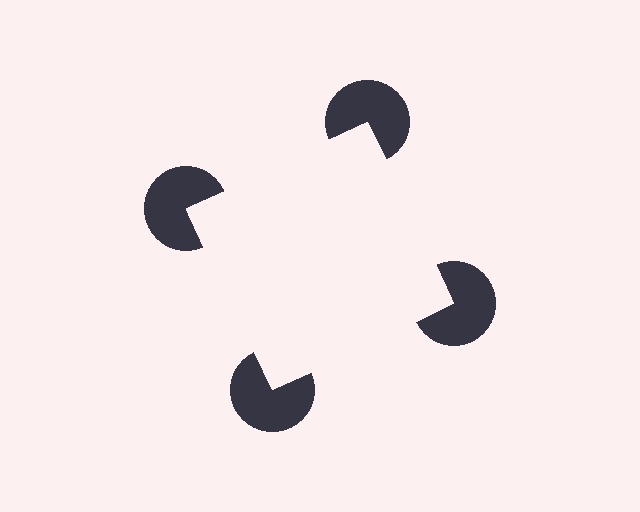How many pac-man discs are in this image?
There are 4 — one at each vertex of the illusory square.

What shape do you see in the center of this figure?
An illusory square — its edges are inferred from the aligned wedge cuts in the pac-man discs, not physically drawn.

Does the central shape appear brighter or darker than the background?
It typically appears slightly brighter than the background, even though no actual brightness change is drawn.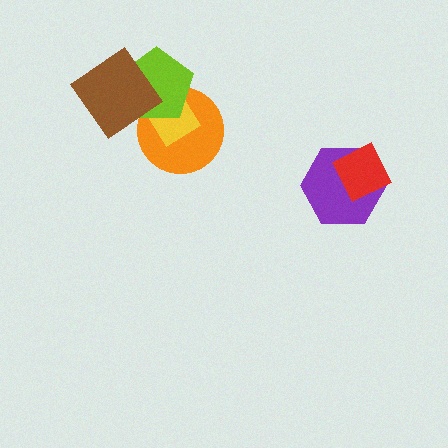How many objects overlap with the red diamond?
1 object overlaps with the red diamond.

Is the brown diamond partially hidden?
No, no other shape covers it.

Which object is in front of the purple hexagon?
The red diamond is in front of the purple hexagon.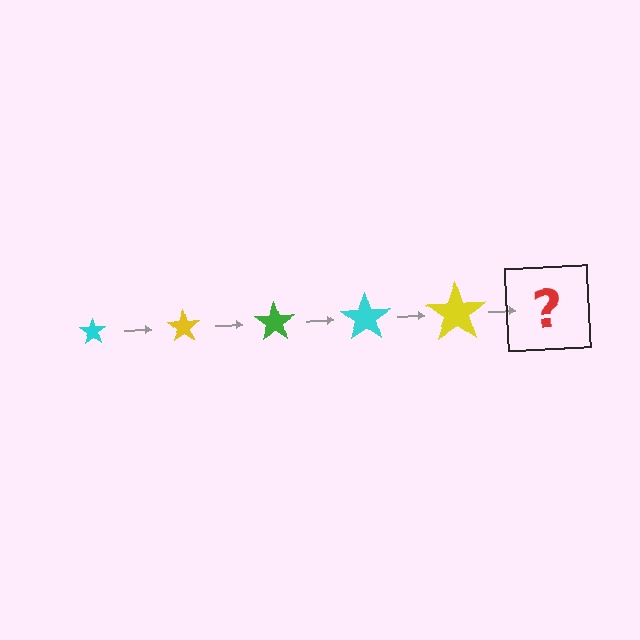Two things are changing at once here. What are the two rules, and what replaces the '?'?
The two rules are that the star grows larger each step and the color cycles through cyan, yellow, and green. The '?' should be a green star, larger than the previous one.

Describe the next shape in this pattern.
It should be a green star, larger than the previous one.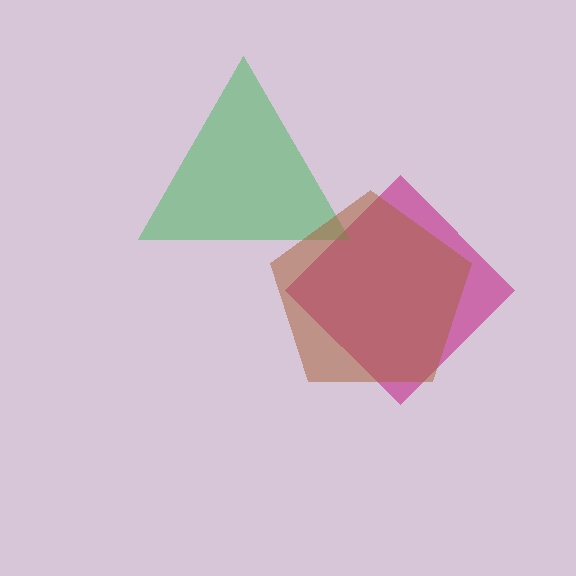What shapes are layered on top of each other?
The layered shapes are: a magenta diamond, a green triangle, a brown pentagon.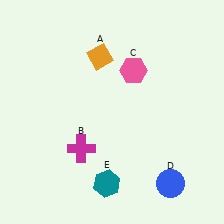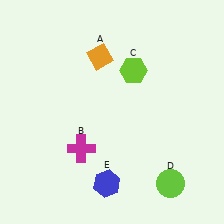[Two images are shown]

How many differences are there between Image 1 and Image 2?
There are 3 differences between the two images.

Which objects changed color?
C changed from pink to lime. D changed from blue to lime. E changed from teal to blue.